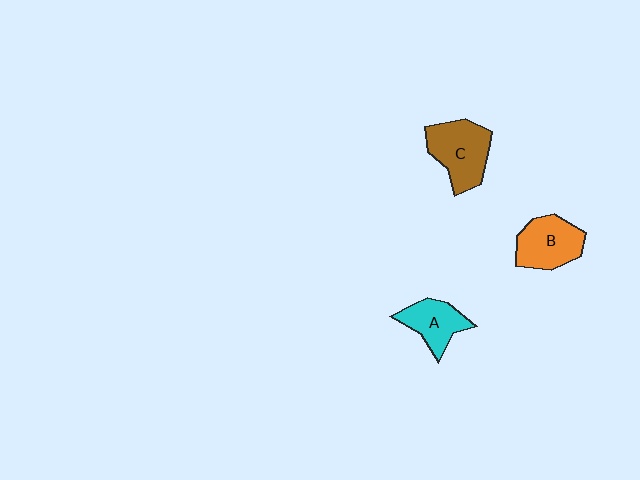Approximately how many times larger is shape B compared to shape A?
Approximately 1.2 times.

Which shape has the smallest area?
Shape A (cyan).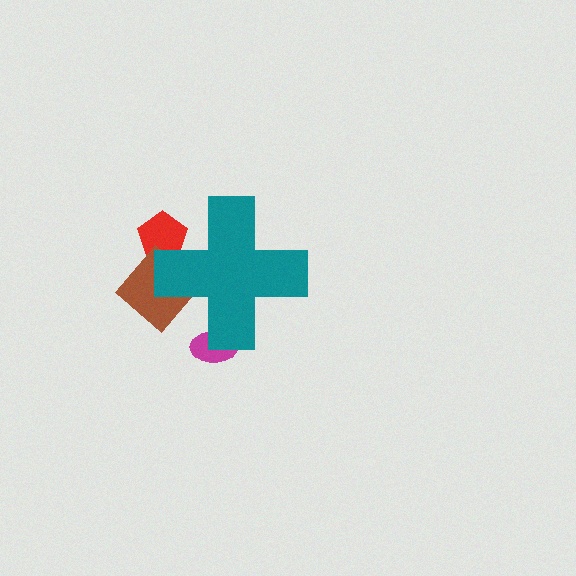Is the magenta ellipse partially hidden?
Yes, the magenta ellipse is partially hidden behind the teal cross.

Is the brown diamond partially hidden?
Yes, the brown diamond is partially hidden behind the teal cross.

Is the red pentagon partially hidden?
Yes, the red pentagon is partially hidden behind the teal cross.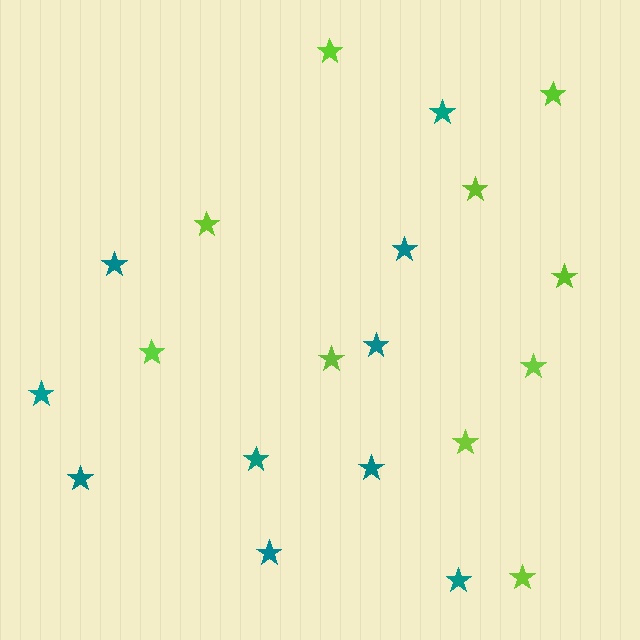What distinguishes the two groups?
There are 2 groups: one group of lime stars (10) and one group of teal stars (10).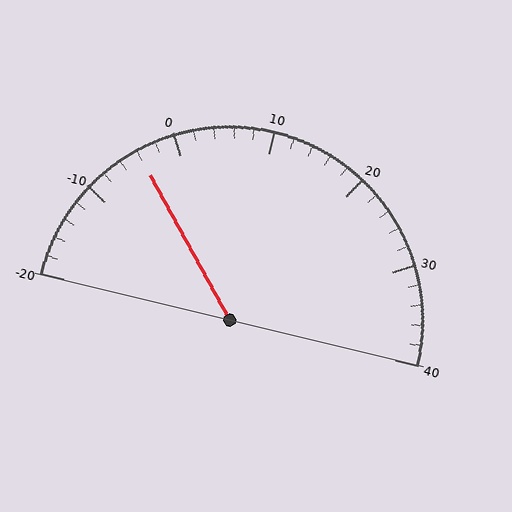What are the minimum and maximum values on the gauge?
The gauge ranges from -20 to 40.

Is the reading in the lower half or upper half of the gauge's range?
The reading is in the lower half of the range (-20 to 40).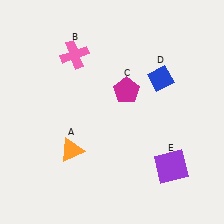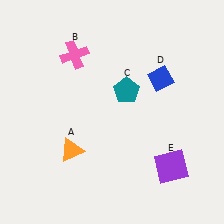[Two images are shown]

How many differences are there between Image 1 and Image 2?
There is 1 difference between the two images.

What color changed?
The pentagon (C) changed from magenta in Image 1 to teal in Image 2.